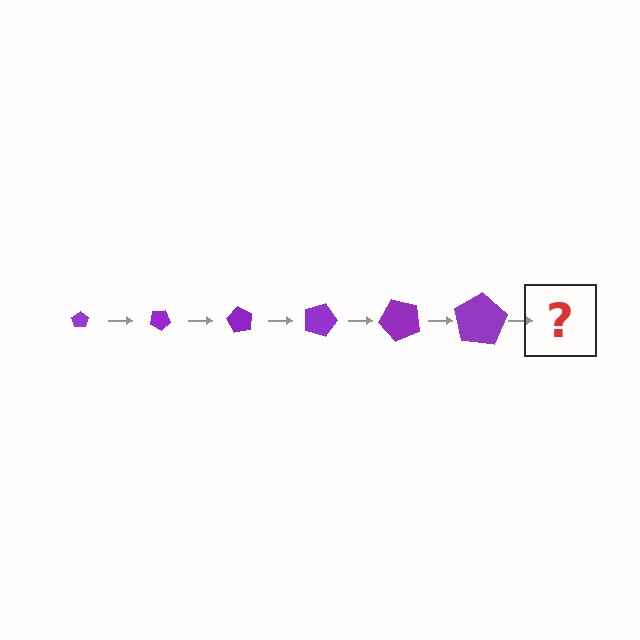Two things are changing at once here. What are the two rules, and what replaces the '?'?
The two rules are that the pentagon grows larger each step and it rotates 30 degrees each step. The '?' should be a pentagon, larger than the previous one and rotated 180 degrees from the start.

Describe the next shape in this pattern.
It should be a pentagon, larger than the previous one and rotated 180 degrees from the start.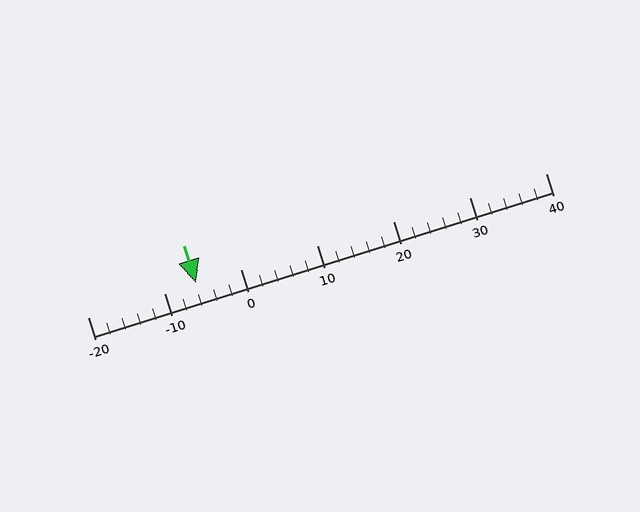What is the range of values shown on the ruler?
The ruler shows values from -20 to 40.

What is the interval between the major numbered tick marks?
The major tick marks are spaced 10 units apart.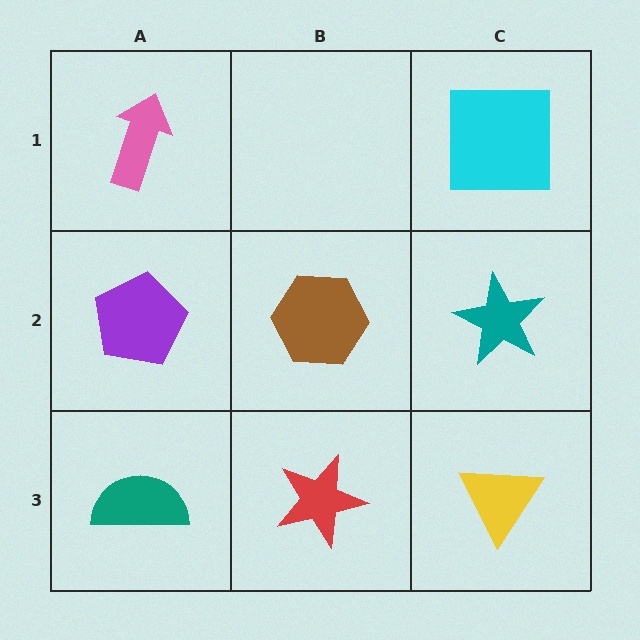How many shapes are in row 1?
2 shapes.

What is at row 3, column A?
A teal semicircle.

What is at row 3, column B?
A red star.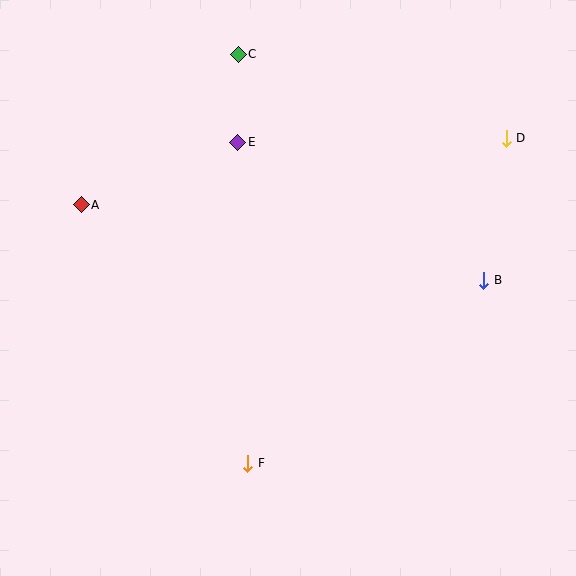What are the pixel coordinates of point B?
Point B is at (484, 280).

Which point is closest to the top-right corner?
Point D is closest to the top-right corner.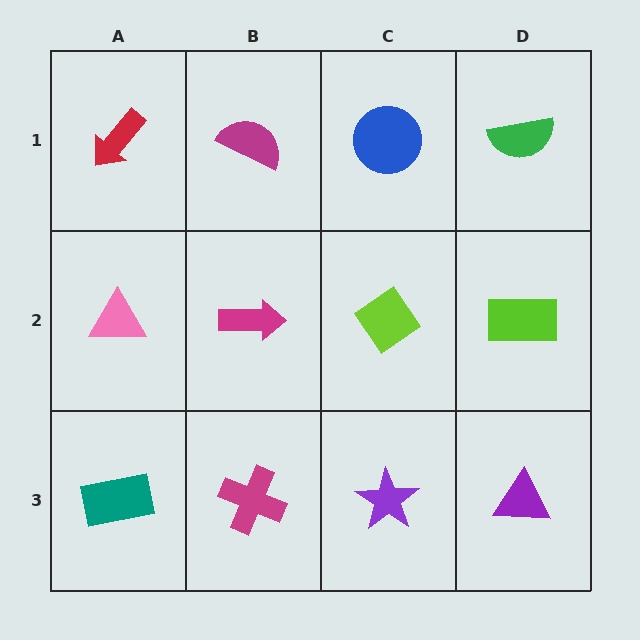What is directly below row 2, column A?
A teal rectangle.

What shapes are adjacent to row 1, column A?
A pink triangle (row 2, column A), a magenta semicircle (row 1, column B).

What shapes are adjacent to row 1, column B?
A magenta arrow (row 2, column B), a red arrow (row 1, column A), a blue circle (row 1, column C).